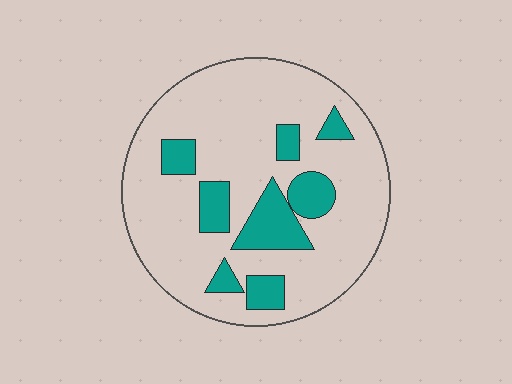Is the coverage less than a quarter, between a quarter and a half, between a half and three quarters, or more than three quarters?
Less than a quarter.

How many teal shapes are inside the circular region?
8.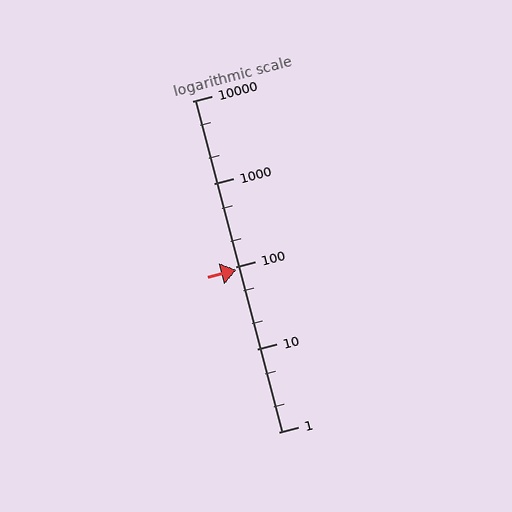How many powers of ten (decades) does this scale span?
The scale spans 4 decades, from 1 to 10000.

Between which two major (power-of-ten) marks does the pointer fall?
The pointer is between 10 and 100.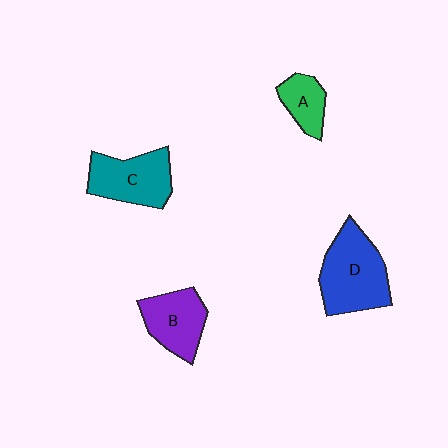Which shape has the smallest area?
Shape A (green).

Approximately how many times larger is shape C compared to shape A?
Approximately 1.8 times.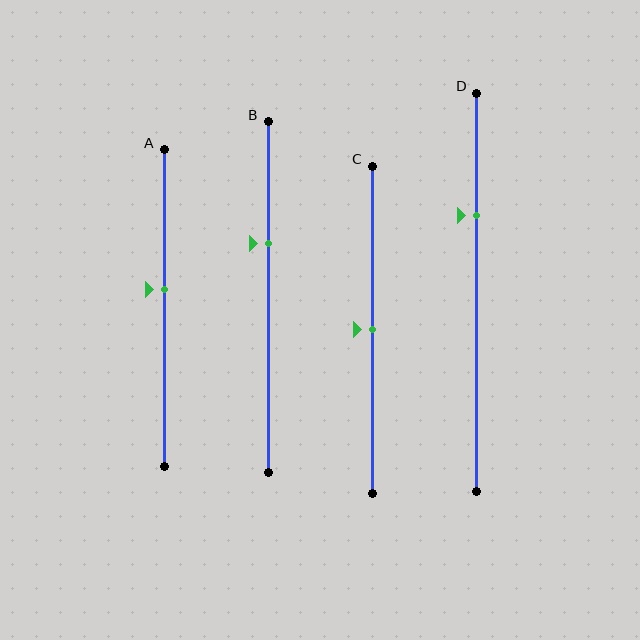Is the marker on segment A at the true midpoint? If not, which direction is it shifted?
No, the marker on segment A is shifted upward by about 6% of the segment length.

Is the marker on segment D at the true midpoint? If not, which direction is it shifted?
No, the marker on segment D is shifted upward by about 19% of the segment length.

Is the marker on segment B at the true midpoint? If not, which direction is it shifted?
No, the marker on segment B is shifted upward by about 15% of the segment length.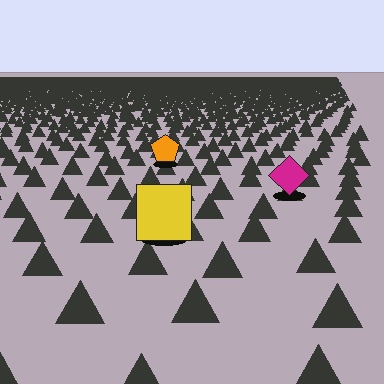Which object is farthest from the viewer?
The orange pentagon is farthest from the viewer. It appears smaller and the ground texture around it is denser.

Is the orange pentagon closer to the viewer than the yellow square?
No. The yellow square is closer — you can tell from the texture gradient: the ground texture is coarser near it.